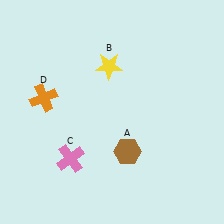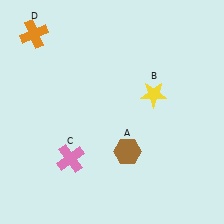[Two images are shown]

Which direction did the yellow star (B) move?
The yellow star (B) moved right.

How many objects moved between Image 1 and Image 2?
2 objects moved between the two images.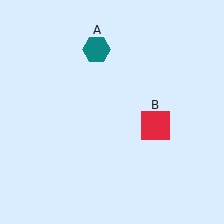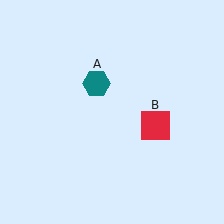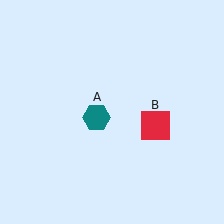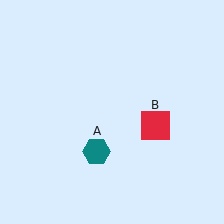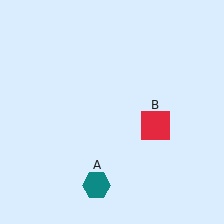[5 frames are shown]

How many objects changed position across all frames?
1 object changed position: teal hexagon (object A).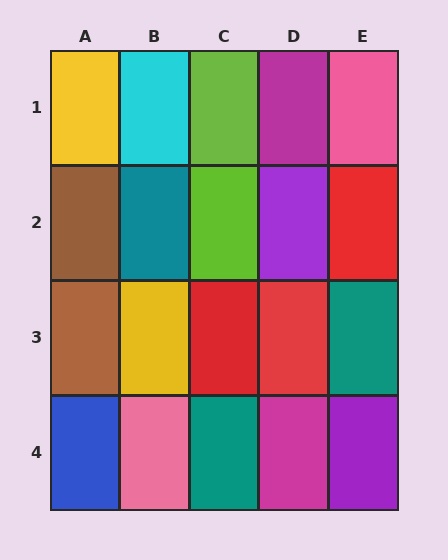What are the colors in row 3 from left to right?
Brown, yellow, red, red, teal.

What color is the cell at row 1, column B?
Cyan.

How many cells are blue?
1 cell is blue.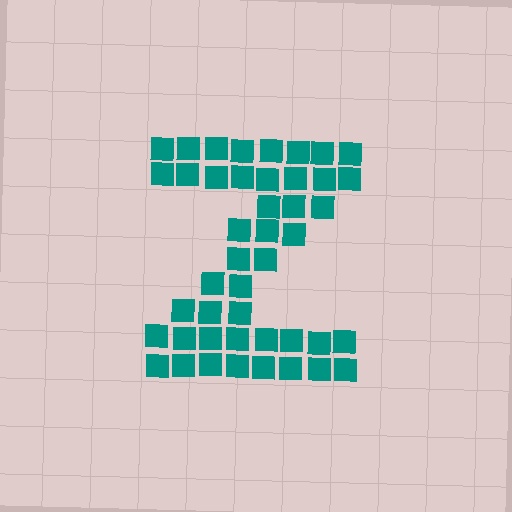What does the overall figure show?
The overall figure shows the letter Z.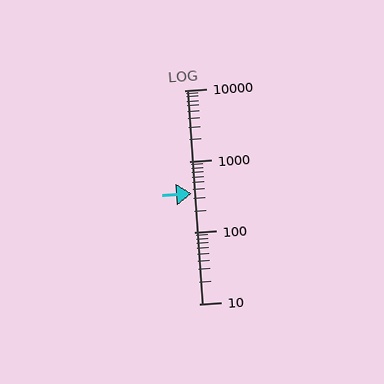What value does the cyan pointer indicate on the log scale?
The pointer indicates approximately 350.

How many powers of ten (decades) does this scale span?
The scale spans 3 decades, from 10 to 10000.